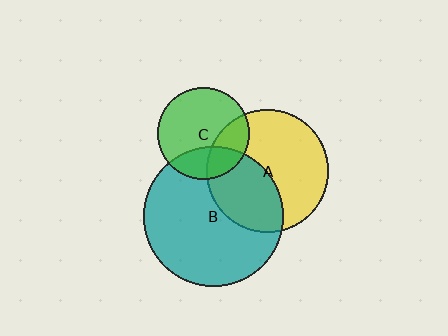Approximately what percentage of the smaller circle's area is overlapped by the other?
Approximately 40%.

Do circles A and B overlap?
Yes.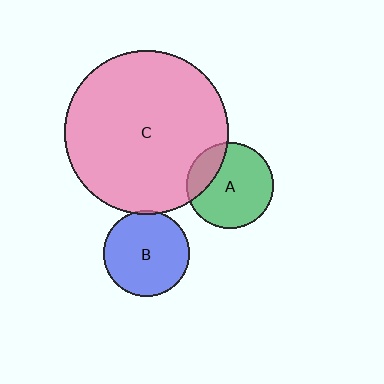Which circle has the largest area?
Circle C (pink).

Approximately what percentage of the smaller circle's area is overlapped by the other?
Approximately 5%.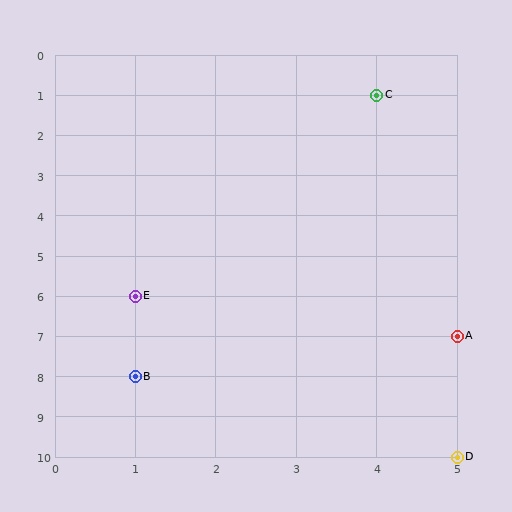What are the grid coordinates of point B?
Point B is at grid coordinates (1, 8).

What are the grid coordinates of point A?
Point A is at grid coordinates (5, 7).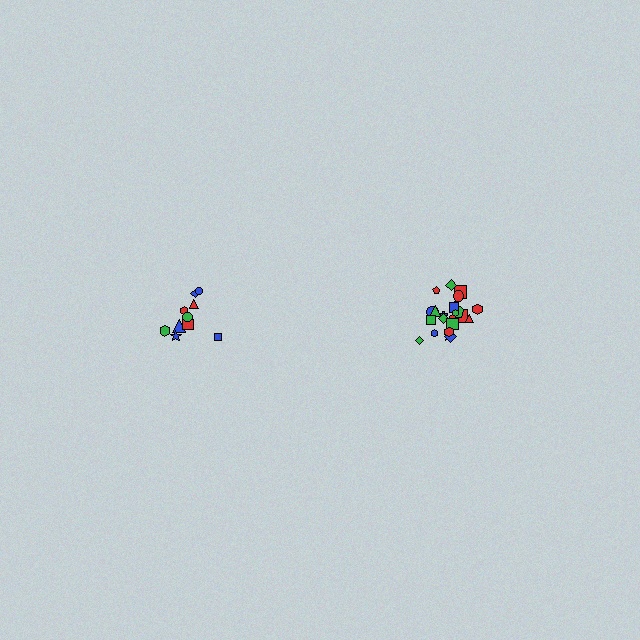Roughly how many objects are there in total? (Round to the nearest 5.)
Roughly 35 objects in total.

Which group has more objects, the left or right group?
The right group.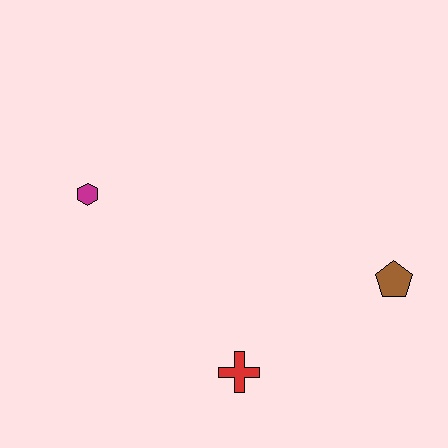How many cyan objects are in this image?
There are no cyan objects.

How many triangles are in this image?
There are no triangles.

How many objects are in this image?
There are 3 objects.